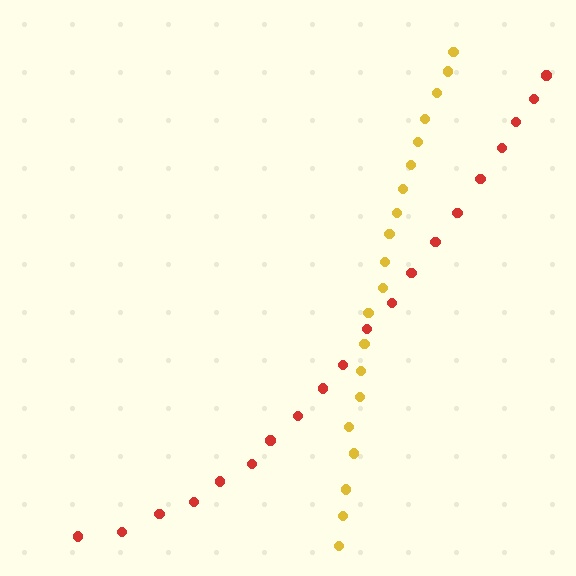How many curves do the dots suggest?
There are 2 distinct paths.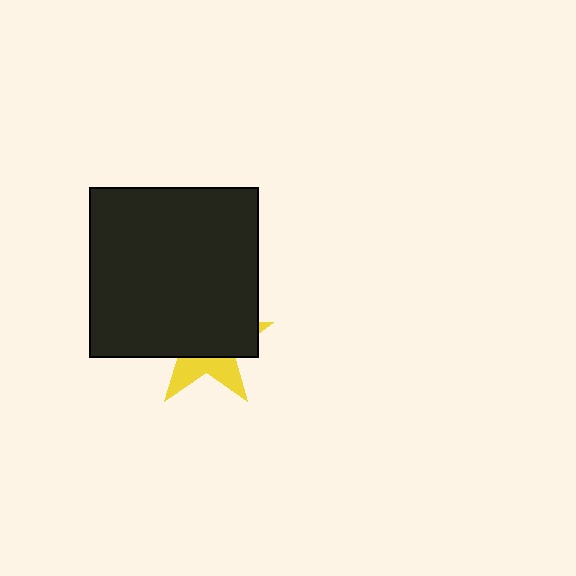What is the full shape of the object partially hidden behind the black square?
The partially hidden object is a yellow star.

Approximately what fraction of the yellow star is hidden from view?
Roughly 66% of the yellow star is hidden behind the black square.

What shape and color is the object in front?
The object in front is a black square.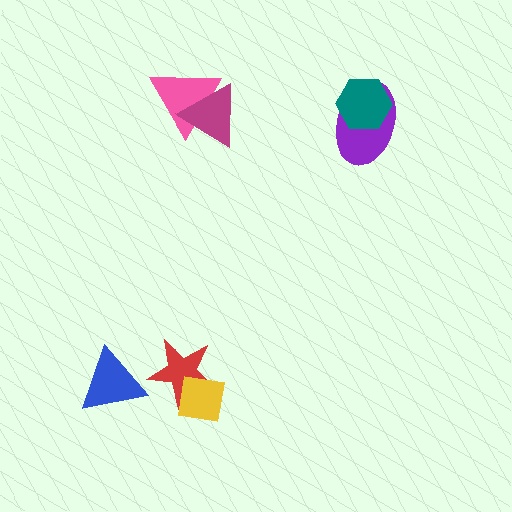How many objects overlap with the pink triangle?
1 object overlaps with the pink triangle.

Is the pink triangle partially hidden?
Yes, it is partially covered by another shape.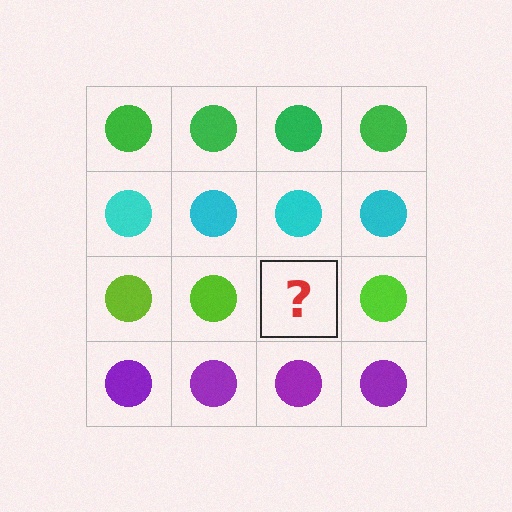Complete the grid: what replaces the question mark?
The question mark should be replaced with a lime circle.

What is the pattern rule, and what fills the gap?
The rule is that each row has a consistent color. The gap should be filled with a lime circle.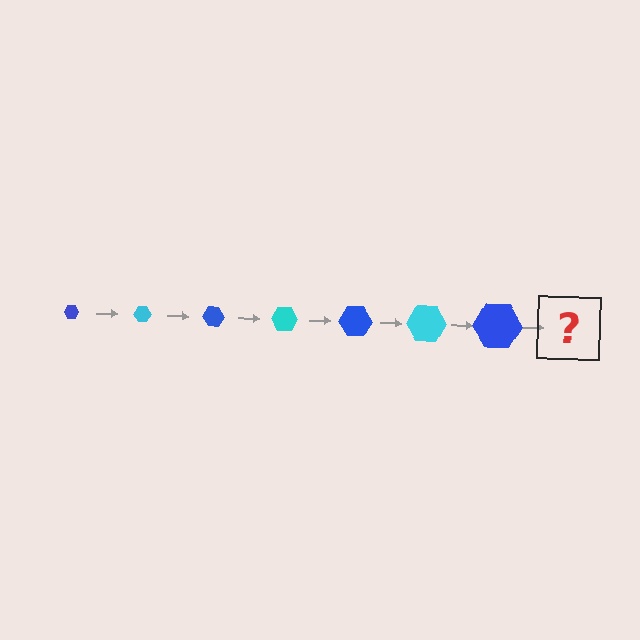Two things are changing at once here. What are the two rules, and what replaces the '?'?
The two rules are that the hexagon grows larger each step and the color cycles through blue and cyan. The '?' should be a cyan hexagon, larger than the previous one.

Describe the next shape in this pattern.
It should be a cyan hexagon, larger than the previous one.